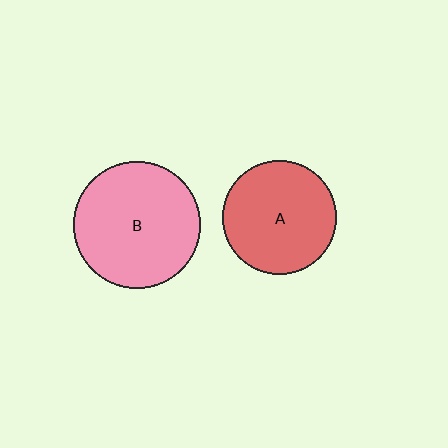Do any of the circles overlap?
No, none of the circles overlap.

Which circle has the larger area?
Circle B (pink).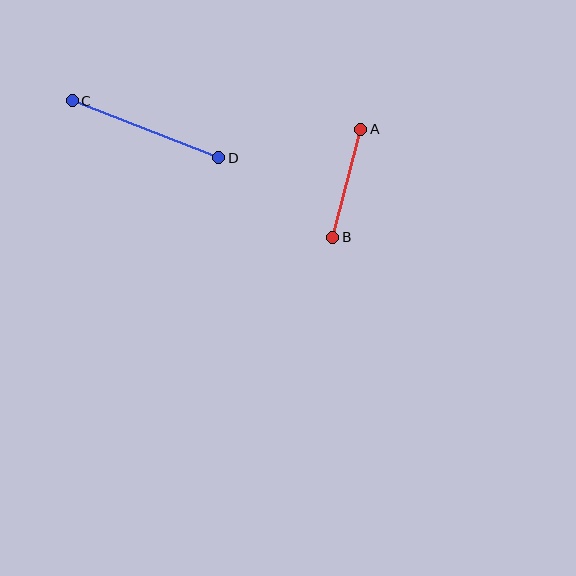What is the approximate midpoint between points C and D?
The midpoint is at approximately (146, 129) pixels.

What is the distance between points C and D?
The distance is approximately 157 pixels.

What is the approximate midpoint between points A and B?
The midpoint is at approximately (347, 183) pixels.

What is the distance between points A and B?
The distance is approximately 111 pixels.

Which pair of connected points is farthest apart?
Points C and D are farthest apart.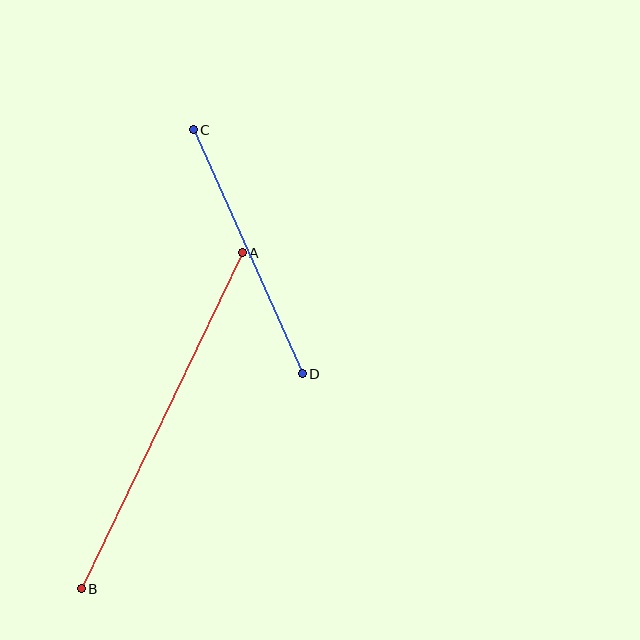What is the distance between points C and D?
The distance is approximately 267 pixels.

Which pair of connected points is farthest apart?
Points A and B are farthest apart.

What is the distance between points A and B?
The distance is approximately 372 pixels.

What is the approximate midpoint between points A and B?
The midpoint is at approximately (162, 421) pixels.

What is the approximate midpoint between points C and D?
The midpoint is at approximately (248, 252) pixels.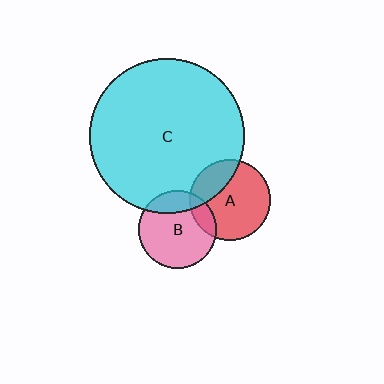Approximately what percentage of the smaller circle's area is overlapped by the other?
Approximately 25%.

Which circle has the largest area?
Circle C (cyan).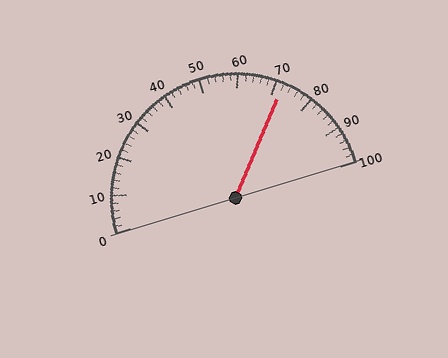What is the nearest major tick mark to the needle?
The nearest major tick mark is 70.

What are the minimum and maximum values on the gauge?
The gauge ranges from 0 to 100.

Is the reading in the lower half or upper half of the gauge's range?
The reading is in the upper half of the range (0 to 100).